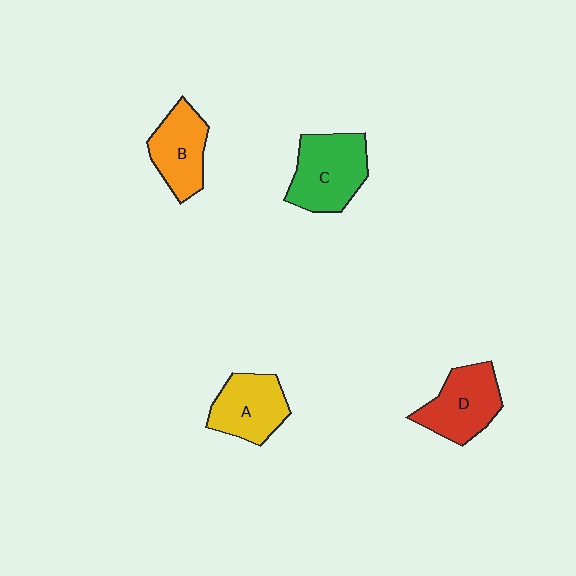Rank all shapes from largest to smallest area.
From largest to smallest: C (green), D (red), A (yellow), B (orange).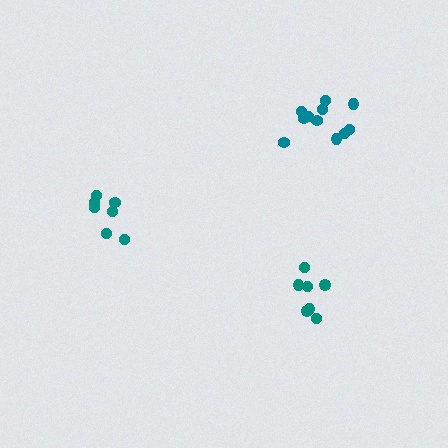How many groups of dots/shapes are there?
There are 3 groups.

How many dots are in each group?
Group 1: 7 dots, Group 2: 11 dots, Group 3: 7 dots (25 total).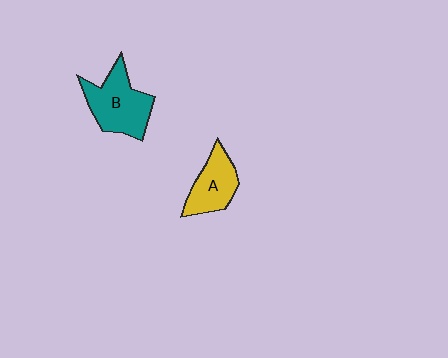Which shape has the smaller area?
Shape A (yellow).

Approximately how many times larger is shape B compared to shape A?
Approximately 1.4 times.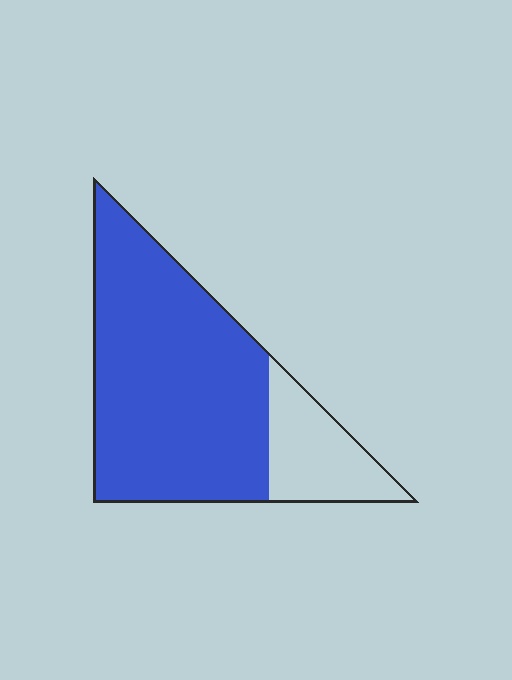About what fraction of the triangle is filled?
About four fifths (4/5).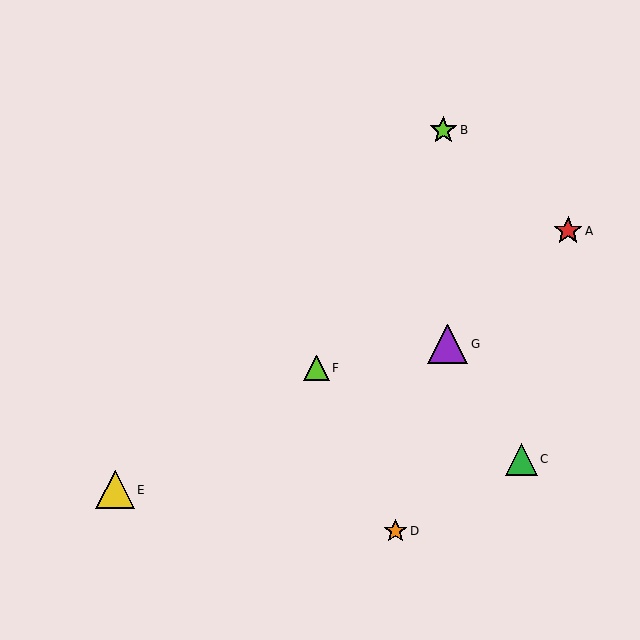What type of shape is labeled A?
Shape A is a red star.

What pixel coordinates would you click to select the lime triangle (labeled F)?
Click at (317, 368) to select the lime triangle F.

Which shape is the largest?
The purple triangle (labeled G) is the largest.